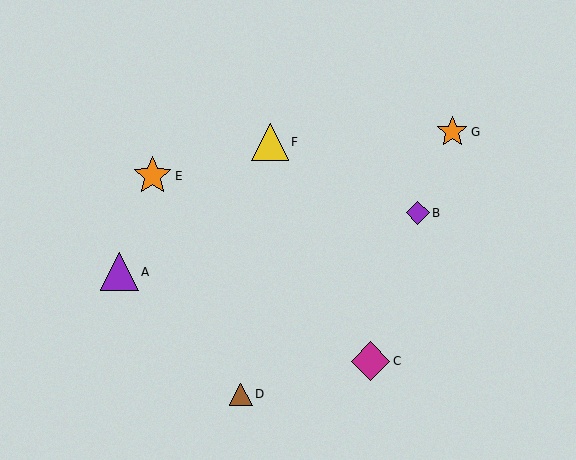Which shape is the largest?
The magenta diamond (labeled C) is the largest.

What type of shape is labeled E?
Shape E is an orange star.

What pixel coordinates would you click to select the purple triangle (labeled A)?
Click at (119, 272) to select the purple triangle A.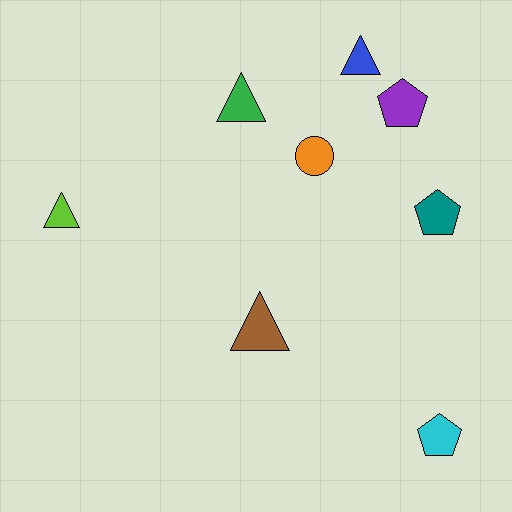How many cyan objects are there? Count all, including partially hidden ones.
There is 1 cyan object.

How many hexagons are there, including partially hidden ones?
There are no hexagons.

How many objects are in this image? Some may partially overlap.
There are 8 objects.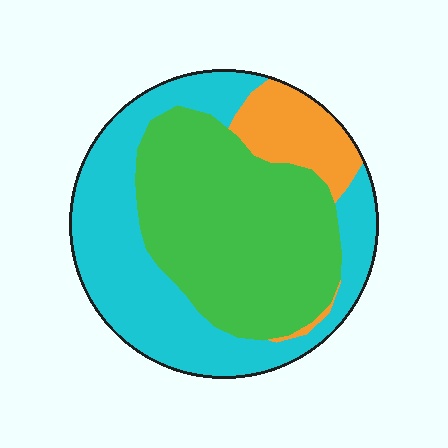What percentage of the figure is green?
Green covers 45% of the figure.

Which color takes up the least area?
Orange, at roughly 10%.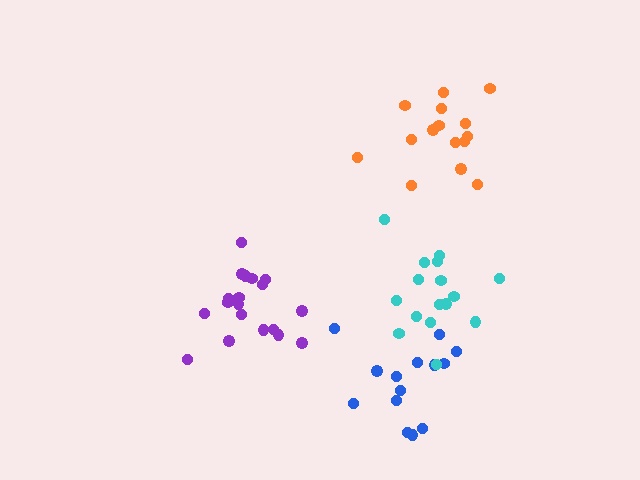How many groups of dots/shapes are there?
There are 4 groups.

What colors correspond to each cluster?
The clusters are colored: blue, purple, orange, cyan.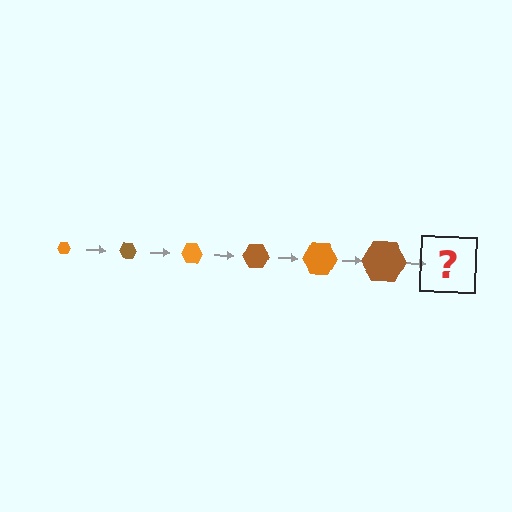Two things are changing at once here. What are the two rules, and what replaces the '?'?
The two rules are that the hexagon grows larger each step and the color cycles through orange and brown. The '?' should be an orange hexagon, larger than the previous one.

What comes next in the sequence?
The next element should be an orange hexagon, larger than the previous one.